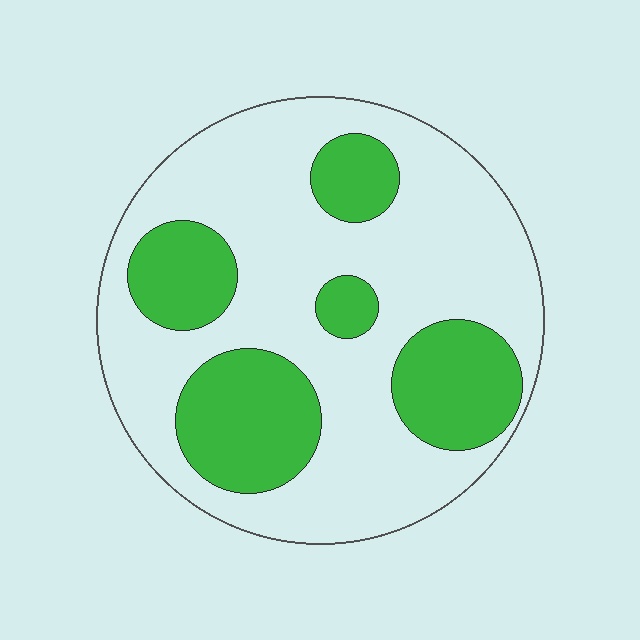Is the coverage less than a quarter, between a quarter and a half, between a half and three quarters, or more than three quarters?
Between a quarter and a half.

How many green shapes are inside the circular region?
5.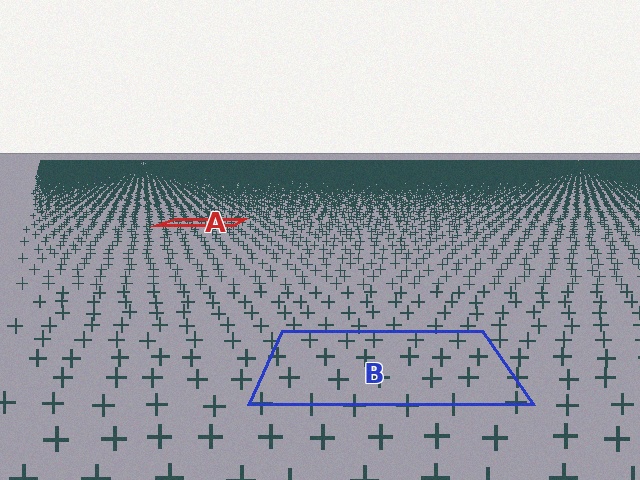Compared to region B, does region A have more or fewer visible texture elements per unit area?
Region A has more texture elements per unit area — they are packed more densely because it is farther away.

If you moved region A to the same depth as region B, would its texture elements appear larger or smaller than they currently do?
They would appear larger. At a closer depth, the same texture elements are projected at a bigger on-screen size.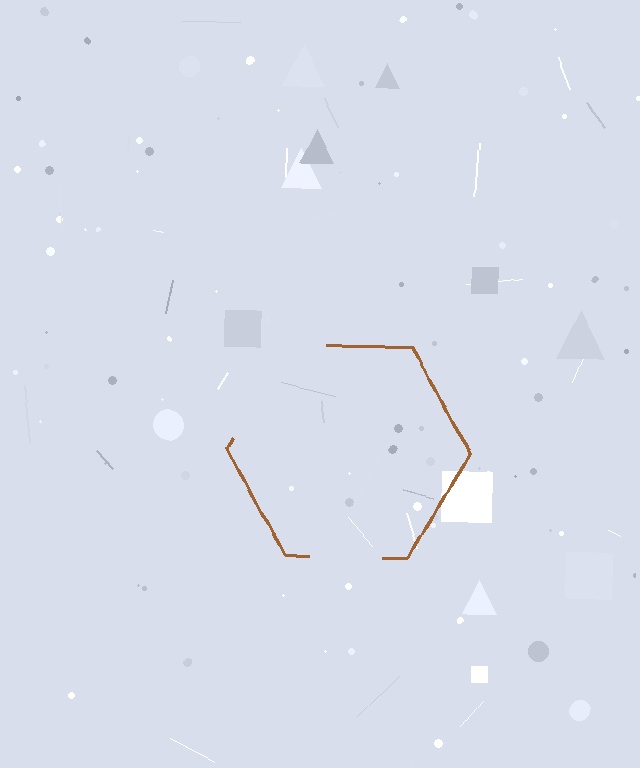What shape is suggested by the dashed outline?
The dashed outline suggests a hexagon.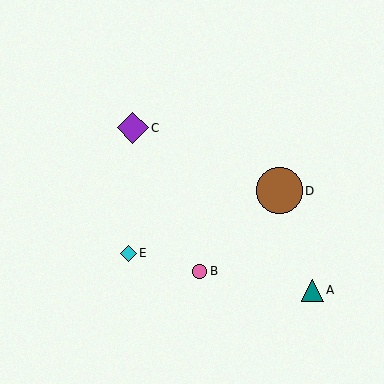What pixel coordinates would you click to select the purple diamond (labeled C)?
Click at (133, 128) to select the purple diamond C.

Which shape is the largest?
The brown circle (labeled D) is the largest.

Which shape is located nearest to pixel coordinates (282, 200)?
The brown circle (labeled D) at (279, 191) is nearest to that location.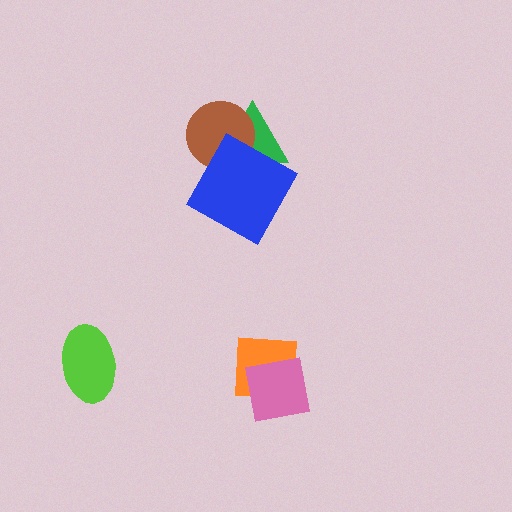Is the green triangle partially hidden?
Yes, it is partially covered by another shape.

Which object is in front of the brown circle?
The blue square is in front of the brown circle.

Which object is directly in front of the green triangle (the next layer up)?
The brown circle is directly in front of the green triangle.